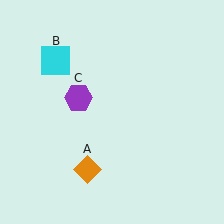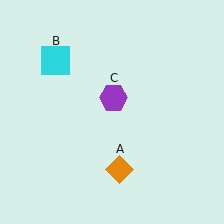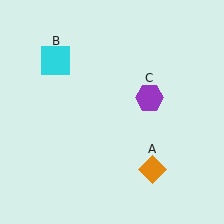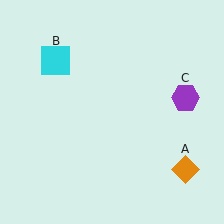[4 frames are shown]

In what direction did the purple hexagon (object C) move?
The purple hexagon (object C) moved right.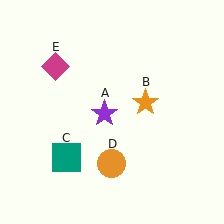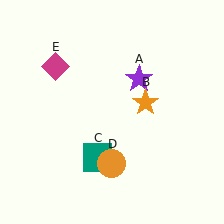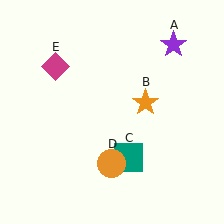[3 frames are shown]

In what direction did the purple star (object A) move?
The purple star (object A) moved up and to the right.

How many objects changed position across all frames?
2 objects changed position: purple star (object A), teal square (object C).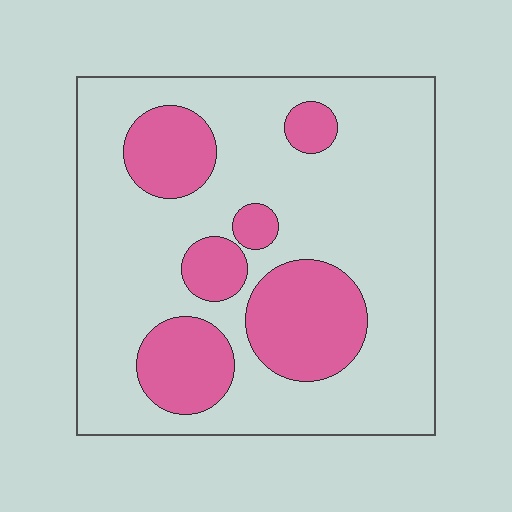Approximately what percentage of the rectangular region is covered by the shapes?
Approximately 25%.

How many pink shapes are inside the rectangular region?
6.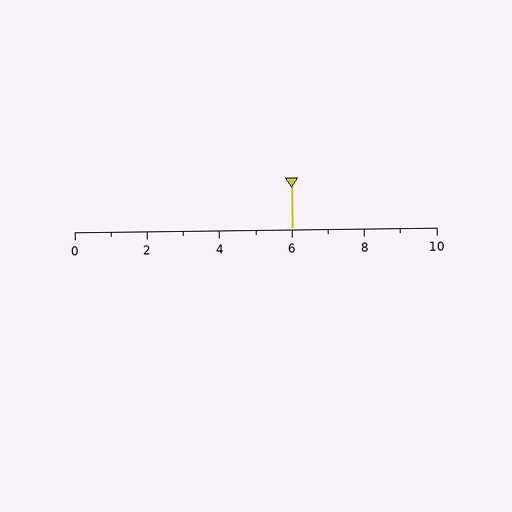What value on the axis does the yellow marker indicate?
The marker indicates approximately 6.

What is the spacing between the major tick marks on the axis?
The major ticks are spaced 2 apart.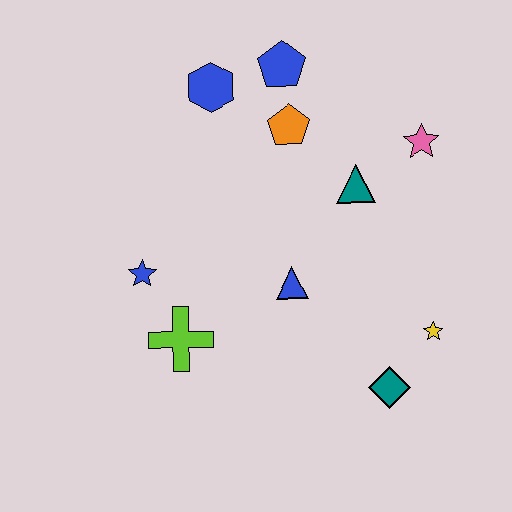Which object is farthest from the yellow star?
The blue hexagon is farthest from the yellow star.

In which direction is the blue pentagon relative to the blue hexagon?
The blue pentagon is to the right of the blue hexagon.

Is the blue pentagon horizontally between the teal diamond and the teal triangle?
No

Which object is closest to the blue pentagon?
The orange pentagon is closest to the blue pentagon.